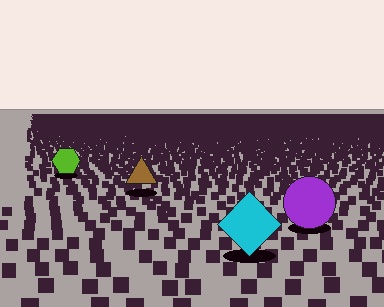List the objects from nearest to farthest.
From nearest to farthest: the cyan diamond, the purple circle, the brown triangle, the lime hexagon.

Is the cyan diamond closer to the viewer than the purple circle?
Yes. The cyan diamond is closer — you can tell from the texture gradient: the ground texture is coarser near it.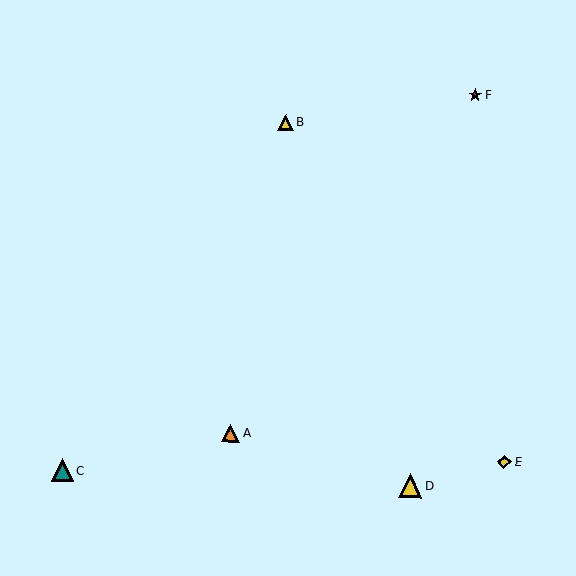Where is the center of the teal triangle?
The center of the teal triangle is at (63, 470).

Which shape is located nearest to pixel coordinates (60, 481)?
The teal triangle (labeled C) at (63, 470) is nearest to that location.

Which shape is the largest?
The yellow triangle (labeled D) is the largest.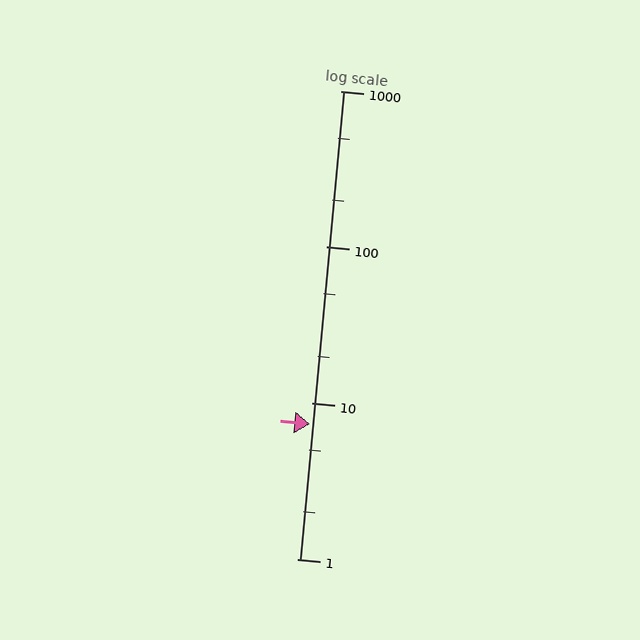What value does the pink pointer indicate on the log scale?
The pointer indicates approximately 7.3.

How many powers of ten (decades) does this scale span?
The scale spans 3 decades, from 1 to 1000.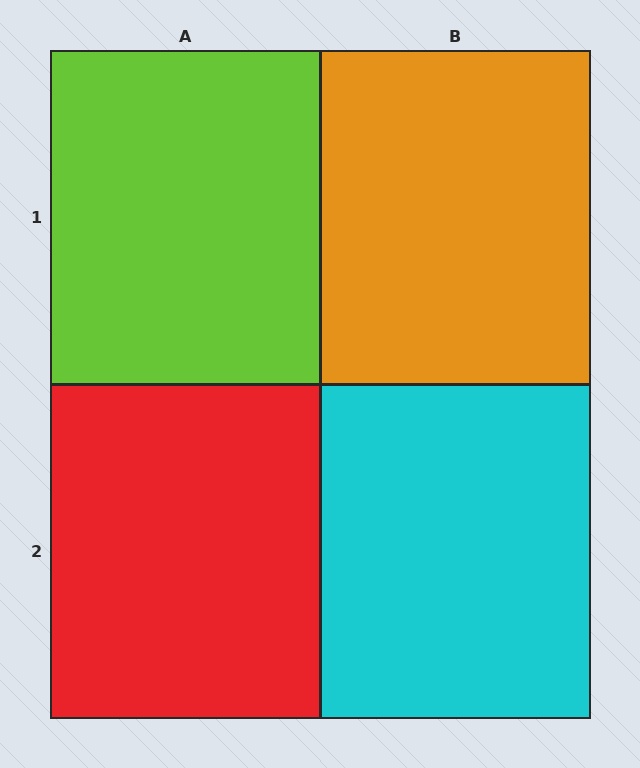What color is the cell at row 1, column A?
Lime.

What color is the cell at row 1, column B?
Orange.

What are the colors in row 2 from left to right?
Red, cyan.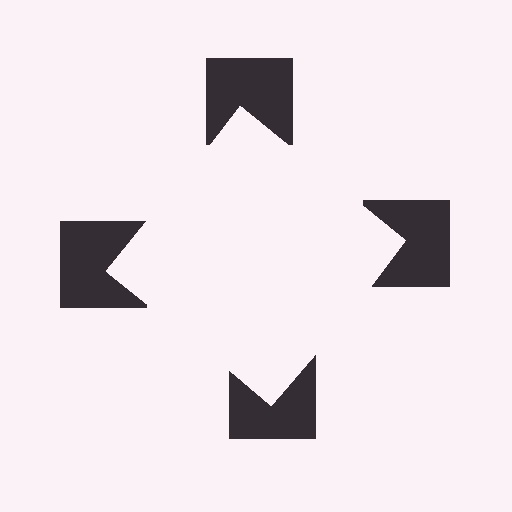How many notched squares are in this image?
There are 4 — one at each vertex of the illusory square.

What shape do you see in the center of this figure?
An illusory square — its edges are inferred from the aligned wedge cuts in the notched squares, not physically drawn.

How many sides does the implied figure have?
4 sides.